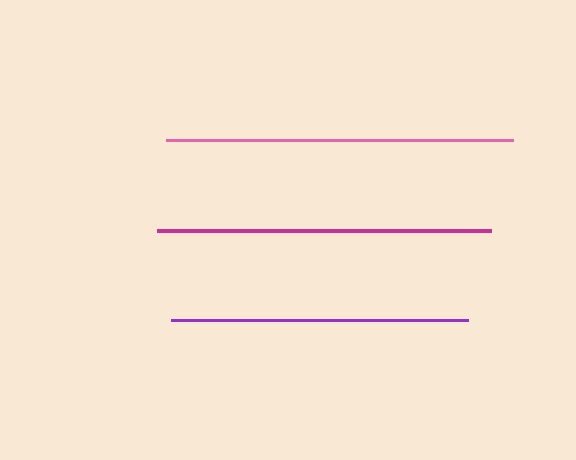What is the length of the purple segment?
The purple segment is approximately 297 pixels long.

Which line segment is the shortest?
The purple line is the shortest at approximately 297 pixels.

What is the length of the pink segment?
The pink segment is approximately 347 pixels long.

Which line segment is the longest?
The pink line is the longest at approximately 347 pixels.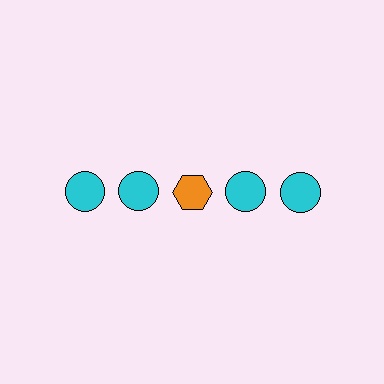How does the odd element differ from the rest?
It differs in both color (orange instead of cyan) and shape (hexagon instead of circle).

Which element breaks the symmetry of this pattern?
The orange hexagon in the top row, center column breaks the symmetry. All other shapes are cyan circles.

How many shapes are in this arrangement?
There are 5 shapes arranged in a grid pattern.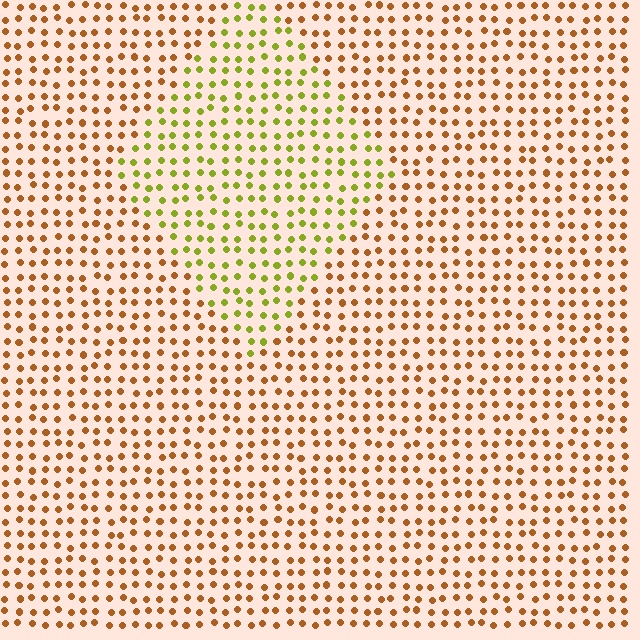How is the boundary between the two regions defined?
The boundary is defined purely by a slight shift in hue (about 49 degrees). Spacing, size, and orientation are identical on both sides.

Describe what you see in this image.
The image is filled with small brown elements in a uniform arrangement. A diamond-shaped region is visible where the elements are tinted to a slightly different hue, forming a subtle color boundary.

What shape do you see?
I see a diamond.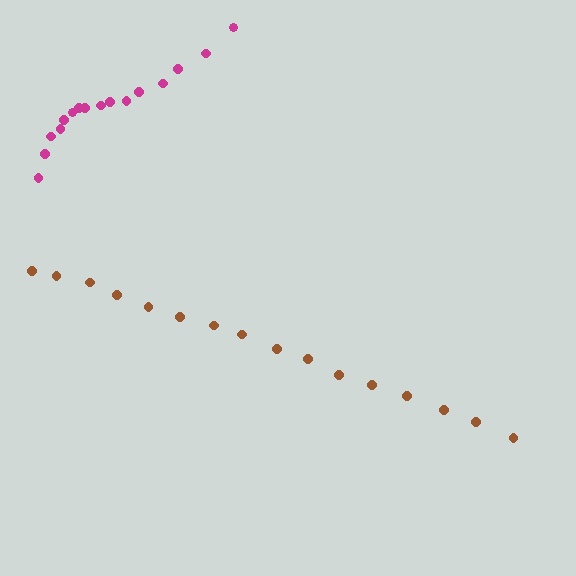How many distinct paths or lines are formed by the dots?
There are 2 distinct paths.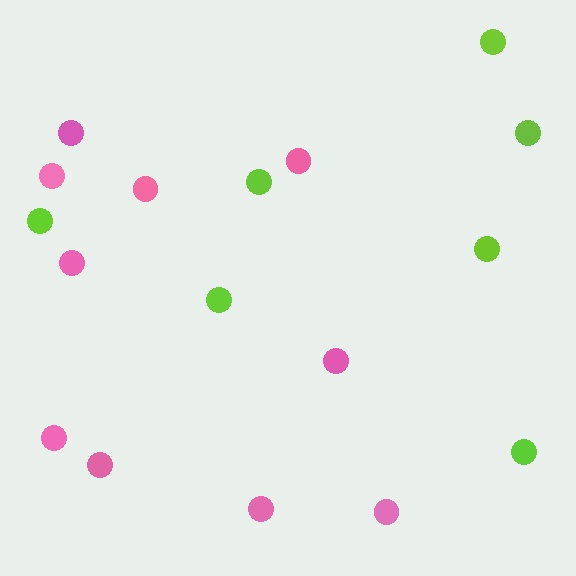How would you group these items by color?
There are 2 groups: one group of pink circles (10) and one group of lime circles (7).